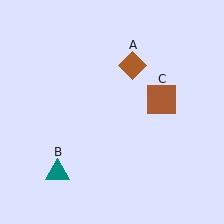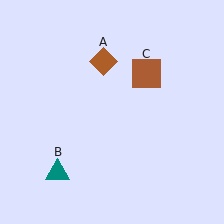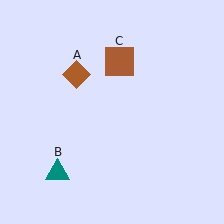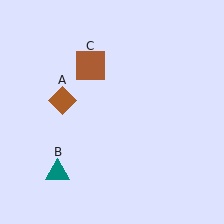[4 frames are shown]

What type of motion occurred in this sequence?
The brown diamond (object A), brown square (object C) rotated counterclockwise around the center of the scene.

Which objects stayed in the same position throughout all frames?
Teal triangle (object B) remained stationary.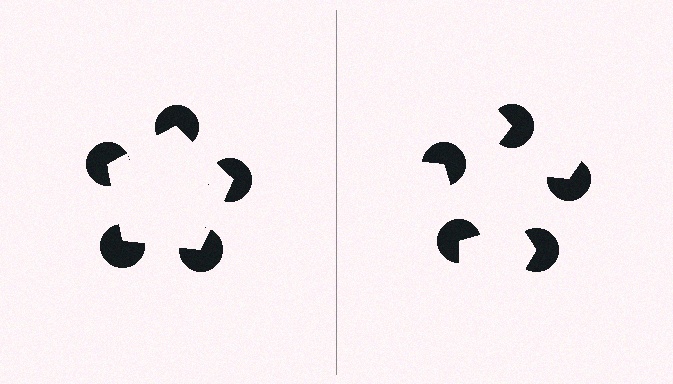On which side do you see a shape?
An illusory pentagon appears on the left side. On the right side the wedge cuts are rotated, so no coherent shape forms.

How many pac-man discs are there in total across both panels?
10 — 5 on each side.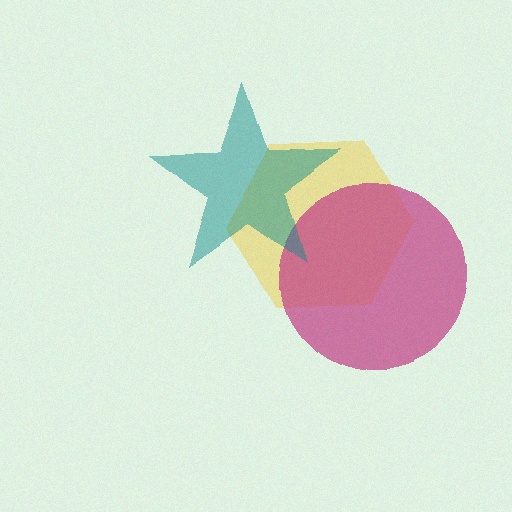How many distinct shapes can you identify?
There are 3 distinct shapes: a yellow hexagon, a magenta circle, a teal star.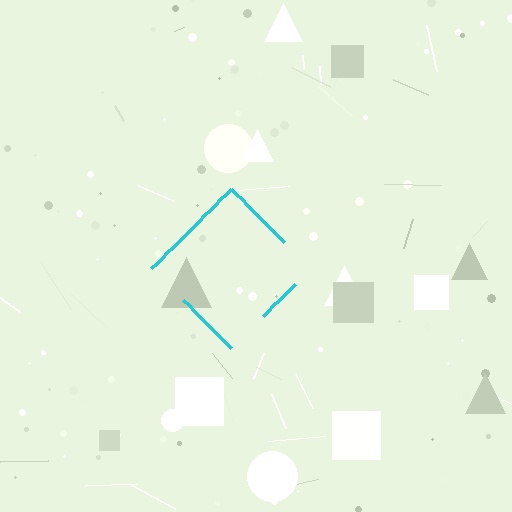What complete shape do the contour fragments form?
The contour fragments form a diamond.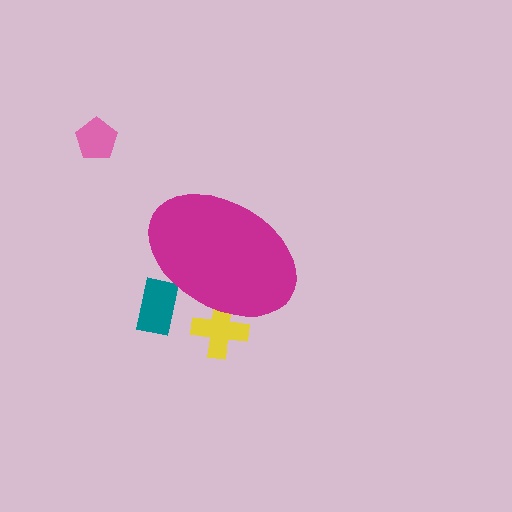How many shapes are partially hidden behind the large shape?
2 shapes are partially hidden.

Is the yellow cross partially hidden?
Yes, the yellow cross is partially hidden behind the magenta ellipse.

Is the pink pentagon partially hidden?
No, the pink pentagon is fully visible.